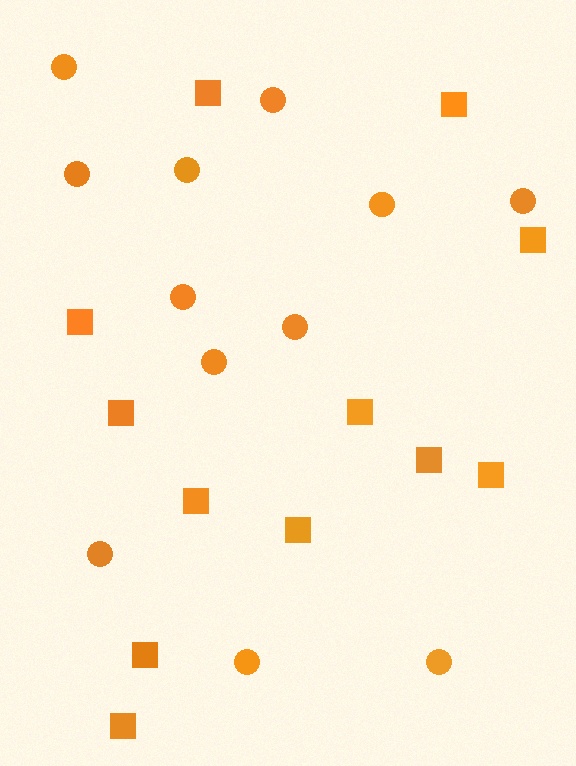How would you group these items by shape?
There are 2 groups: one group of circles (12) and one group of squares (12).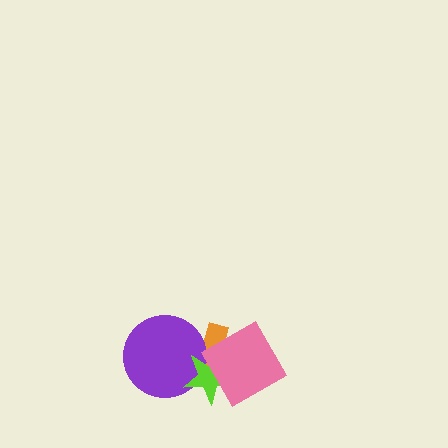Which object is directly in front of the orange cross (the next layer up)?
The purple circle is directly in front of the orange cross.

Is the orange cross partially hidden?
Yes, it is partially covered by another shape.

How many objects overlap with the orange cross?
3 objects overlap with the orange cross.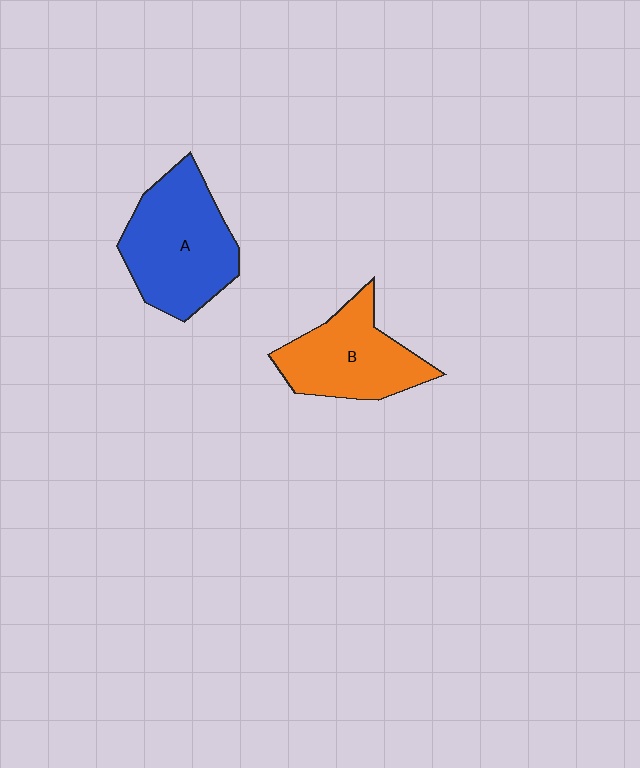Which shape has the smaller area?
Shape B (orange).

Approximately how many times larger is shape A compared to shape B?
Approximately 1.2 times.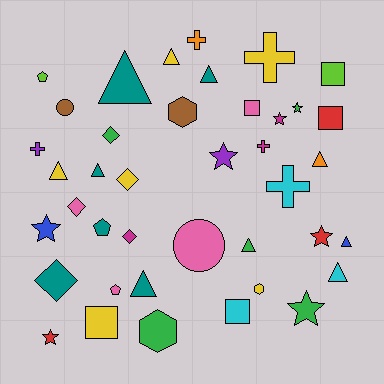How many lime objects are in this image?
There are 2 lime objects.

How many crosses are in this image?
There are 5 crosses.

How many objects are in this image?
There are 40 objects.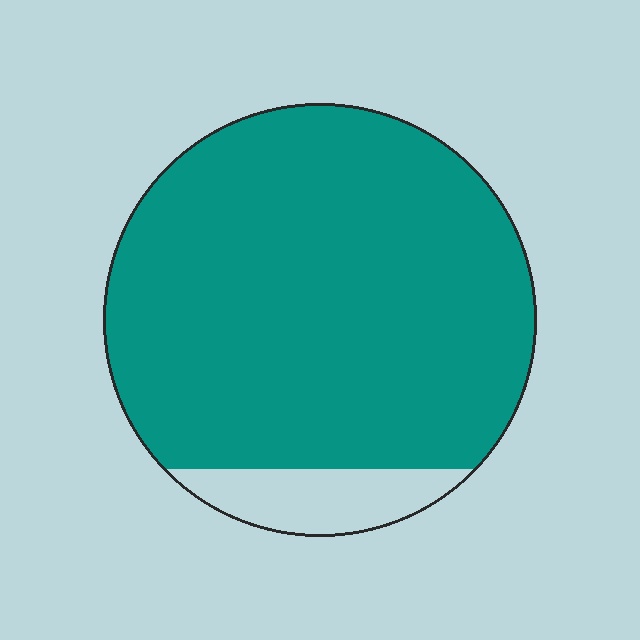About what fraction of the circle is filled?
About nine tenths (9/10).